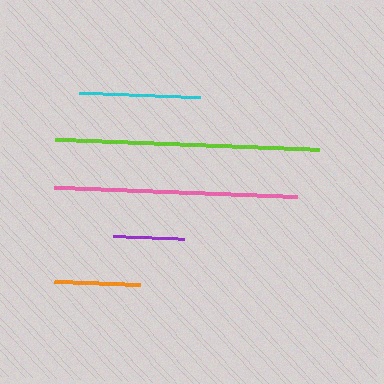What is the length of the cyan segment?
The cyan segment is approximately 121 pixels long.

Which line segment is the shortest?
The purple line is the shortest at approximately 71 pixels.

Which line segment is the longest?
The lime line is the longest at approximately 264 pixels.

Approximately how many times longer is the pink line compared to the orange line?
The pink line is approximately 2.8 times the length of the orange line.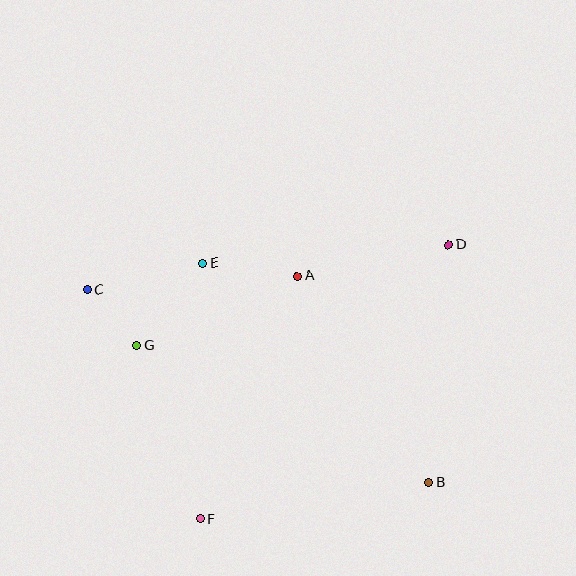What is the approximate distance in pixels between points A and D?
The distance between A and D is approximately 154 pixels.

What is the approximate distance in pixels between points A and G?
The distance between A and G is approximately 175 pixels.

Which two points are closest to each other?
Points C and G are closest to each other.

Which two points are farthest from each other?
Points B and C are farthest from each other.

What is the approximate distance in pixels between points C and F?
The distance between C and F is approximately 256 pixels.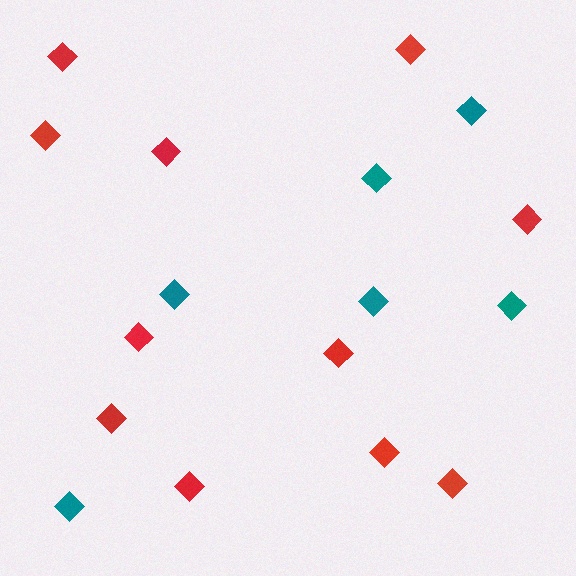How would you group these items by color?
There are 2 groups: one group of red diamonds (11) and one group of teal diamonds (6).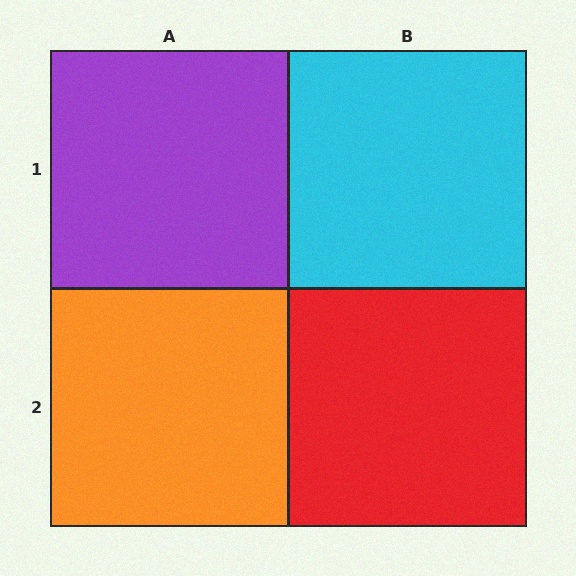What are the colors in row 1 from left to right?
Purple, cyan.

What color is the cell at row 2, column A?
Orange.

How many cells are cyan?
1 cell is cyan.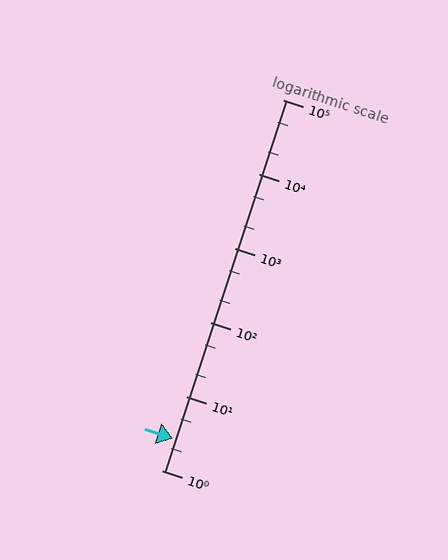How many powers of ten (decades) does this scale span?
The scale spans 5 decades, from 1 to 100000.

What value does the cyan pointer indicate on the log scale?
The pointer indicates approximately 2.7.